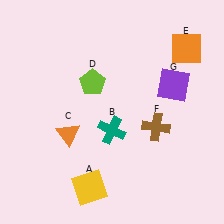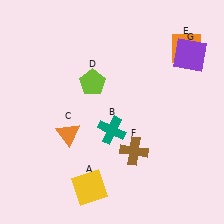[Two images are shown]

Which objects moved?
The objects that moved are: the brown cross (F), the purple square (G).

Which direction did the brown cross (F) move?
The brown cross (F) moved down.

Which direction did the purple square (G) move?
The purple square (G) moved up.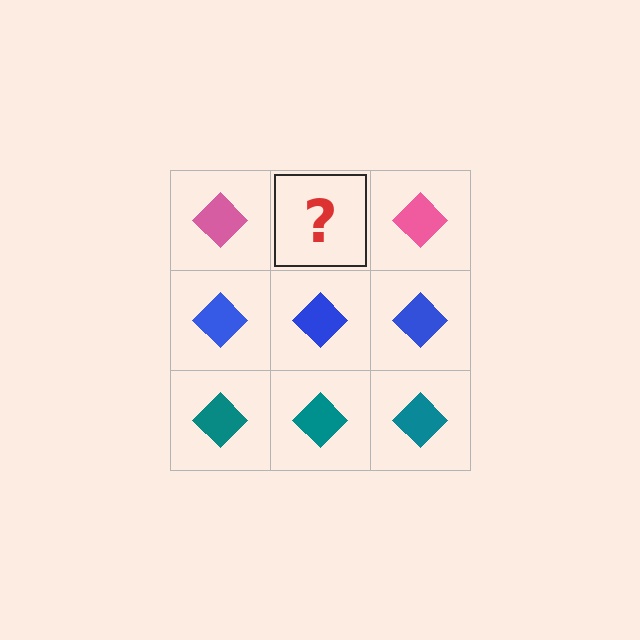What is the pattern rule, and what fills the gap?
The rule is that each row has a consistent color. The gap should be filled with a pink diamond.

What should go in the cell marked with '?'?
The missing cell should contain a pink diamond.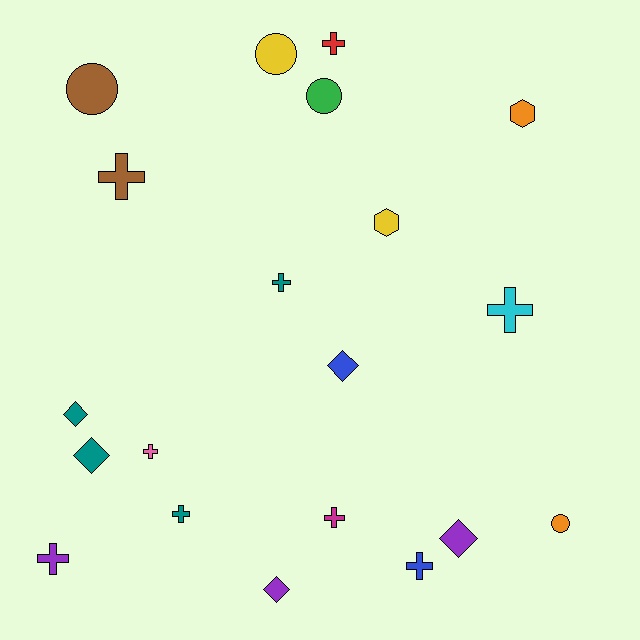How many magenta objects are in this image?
There is 1 magenta object.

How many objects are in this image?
There are 20 objects.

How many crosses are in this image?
There are 9 crosses.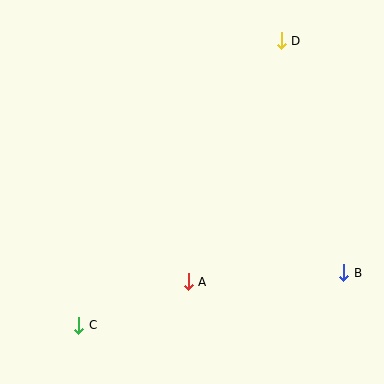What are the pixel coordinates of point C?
Point C is at (79, 325).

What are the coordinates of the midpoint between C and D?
The midpoint between C and D is at (180, 183).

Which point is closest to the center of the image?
Point A at (188, 282) is closest to the center.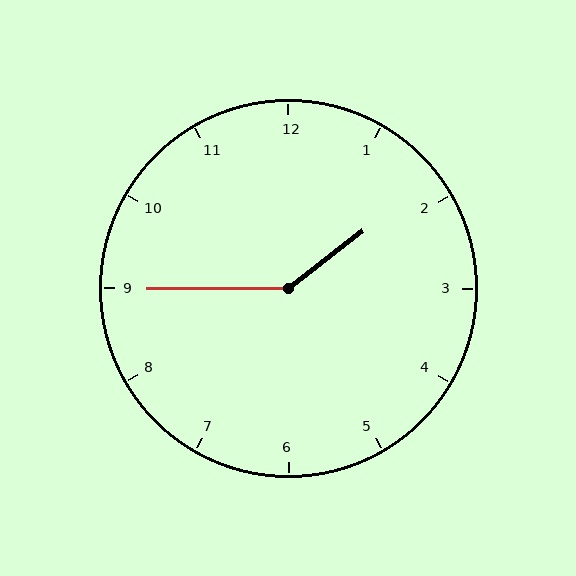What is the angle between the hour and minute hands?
Approximately 142 degrees.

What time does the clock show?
1:45.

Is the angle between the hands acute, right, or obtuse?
It is obtuse.